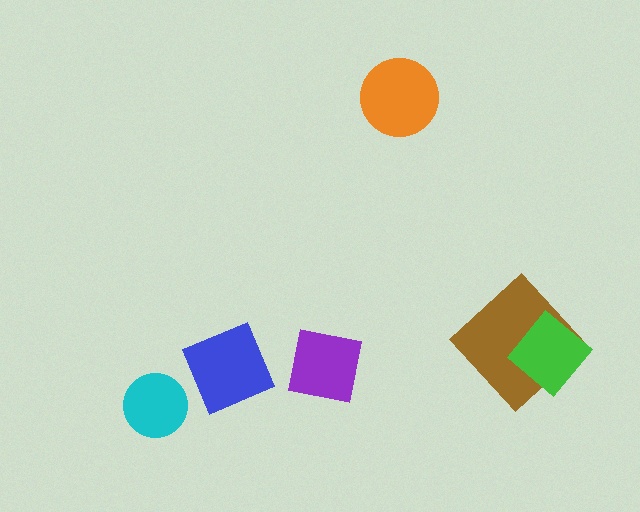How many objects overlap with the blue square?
0 objects overlap with the blue square.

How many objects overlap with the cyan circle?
0 objects overlap with the cyan circle.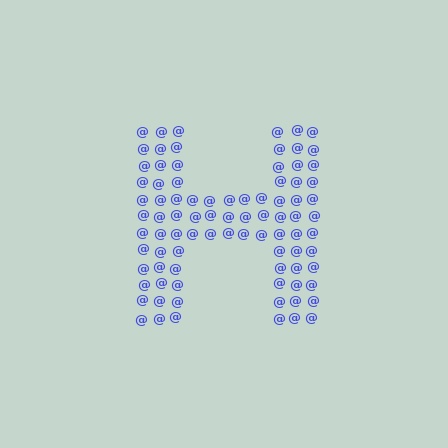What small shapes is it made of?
It is made of small at signs.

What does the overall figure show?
The overall figure shows the letter H.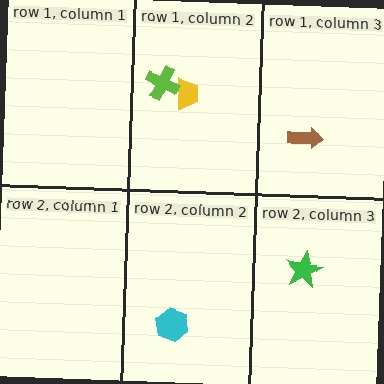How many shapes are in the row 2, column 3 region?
1.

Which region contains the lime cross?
The row 1, column 2 region.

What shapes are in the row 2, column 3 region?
The green star.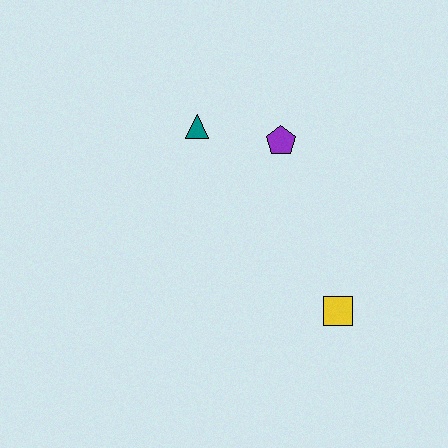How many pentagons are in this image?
There is 1 pentagon.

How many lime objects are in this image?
There are no lime objects.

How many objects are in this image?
There are 3 objects.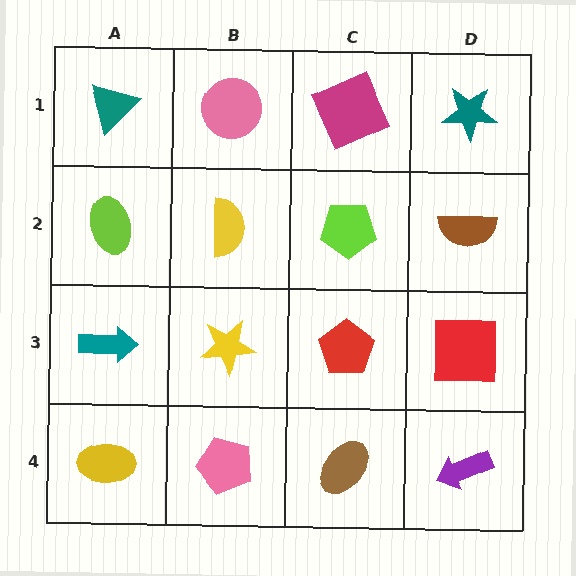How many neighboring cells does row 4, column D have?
2.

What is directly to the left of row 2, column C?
A yellow semicircle.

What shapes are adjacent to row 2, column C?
A magenta square (row 1, column C), a red pentagon (row 3, column C), a yellow semicircle (row 2, column B), a brown semicircle (row 2, column D).